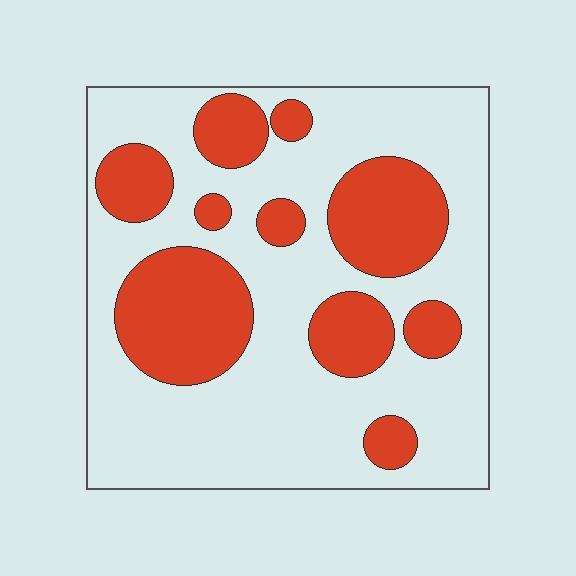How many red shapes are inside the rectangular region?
10.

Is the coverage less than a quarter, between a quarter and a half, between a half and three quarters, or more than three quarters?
Between a quarter and a half.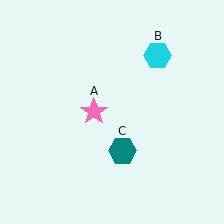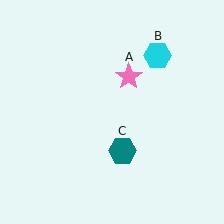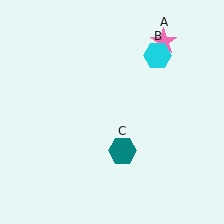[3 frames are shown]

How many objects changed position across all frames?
1 object changed position: pink star (object A).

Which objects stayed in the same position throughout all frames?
Cyan hexagon (object B) and teal hexagon (object C) remained stationary.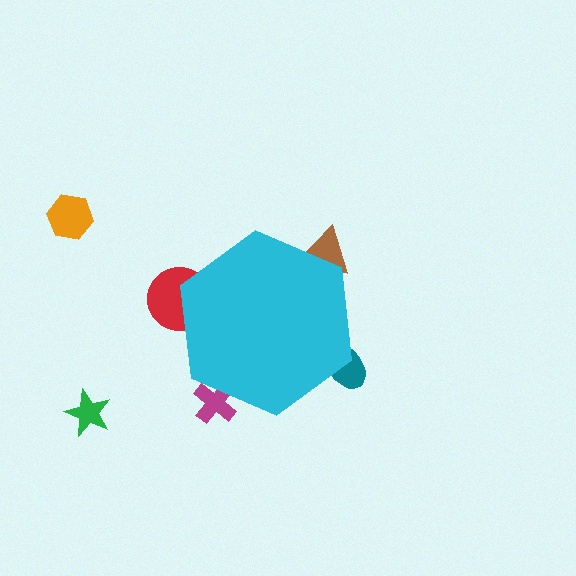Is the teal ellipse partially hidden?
Yes, the teal ellipse is partially hidden behind the cyan hexagon.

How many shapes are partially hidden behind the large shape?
4 shapes are partially hidden.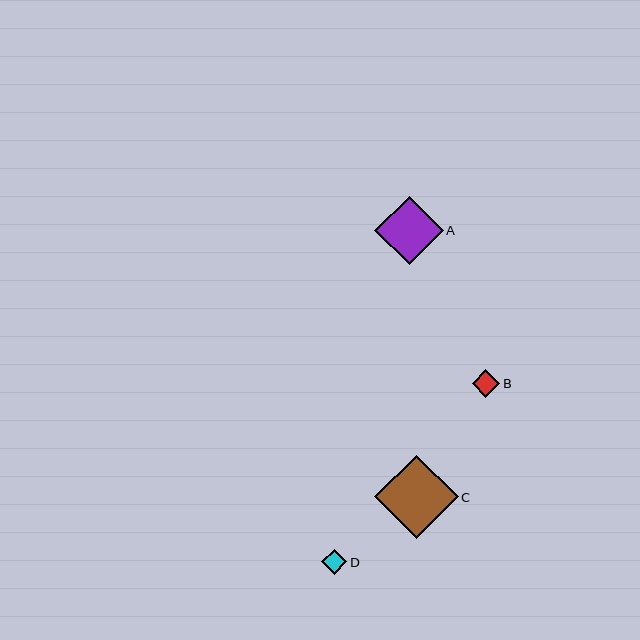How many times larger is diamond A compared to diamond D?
Diamond A is approximately 2.7 times the size of diamond D.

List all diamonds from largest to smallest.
From largest to smallest: C, A, B, D.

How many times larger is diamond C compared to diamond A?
Diamond C is approximately 1.2 times the size of diamond A.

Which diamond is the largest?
Diamond C is the largest with a size of approximately 84 pixels.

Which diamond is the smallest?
Diamond D is the smallest with a size of approximately 25 pixels.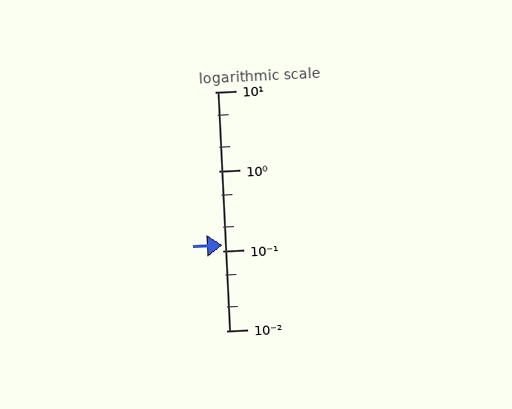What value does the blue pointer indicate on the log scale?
The pointer indicates approximately 0.12.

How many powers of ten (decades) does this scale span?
The scale spans 3 decades, from 0.01 to 10.